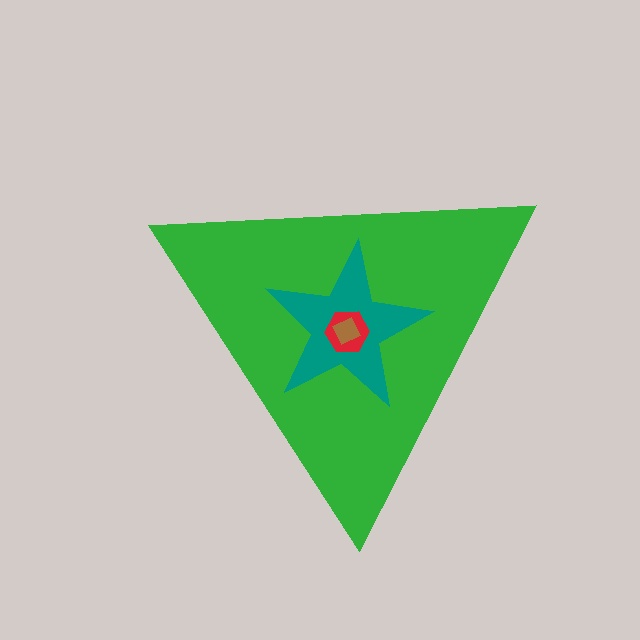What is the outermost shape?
The green triangle.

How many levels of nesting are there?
4.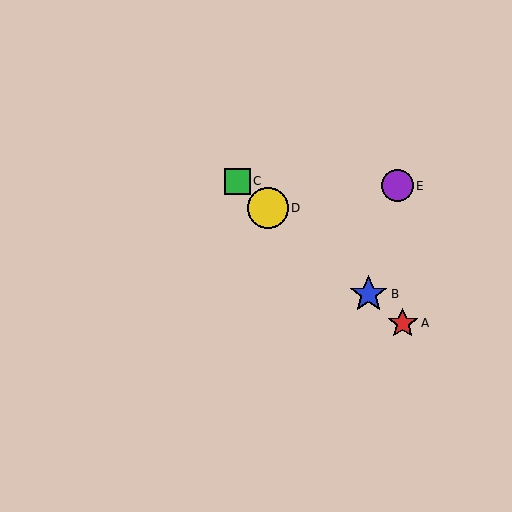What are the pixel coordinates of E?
Object E is at (397, 186).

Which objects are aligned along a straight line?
Objects A, B, C, D are aligned along a straight line.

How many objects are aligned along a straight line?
4 objects (A, B, C, D) are aligned along a straight line.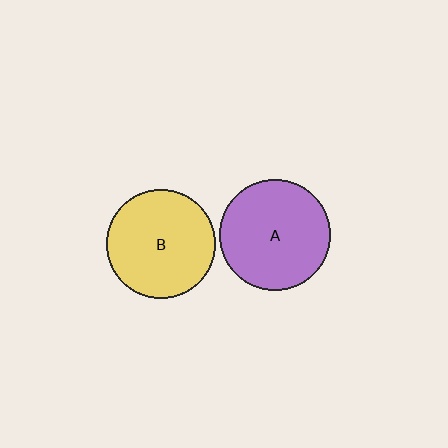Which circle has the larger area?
Circle A (purple).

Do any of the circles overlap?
No, none of the circles overlap.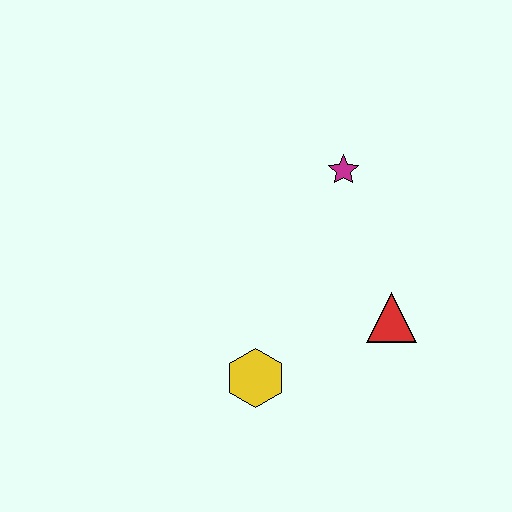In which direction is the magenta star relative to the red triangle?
The magenta star is above the red triangle.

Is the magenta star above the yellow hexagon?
Yes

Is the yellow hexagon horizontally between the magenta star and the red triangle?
No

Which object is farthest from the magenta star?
The yellow hexagon is farthest from the magenta star.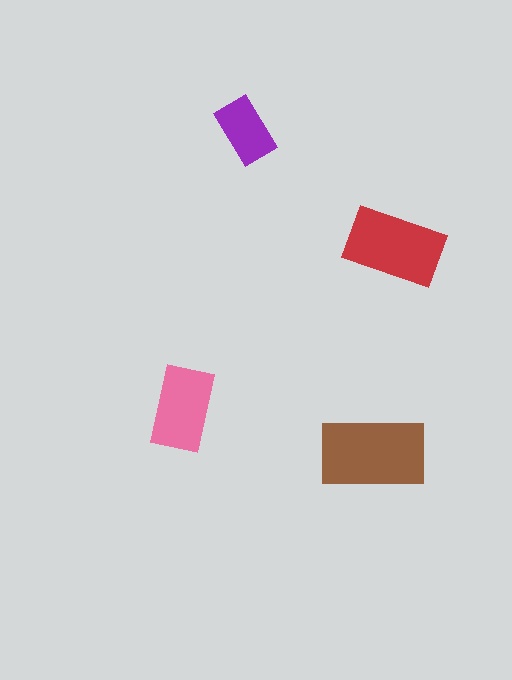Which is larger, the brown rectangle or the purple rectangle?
The brown one.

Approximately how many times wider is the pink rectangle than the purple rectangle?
About 1.5 times wider.